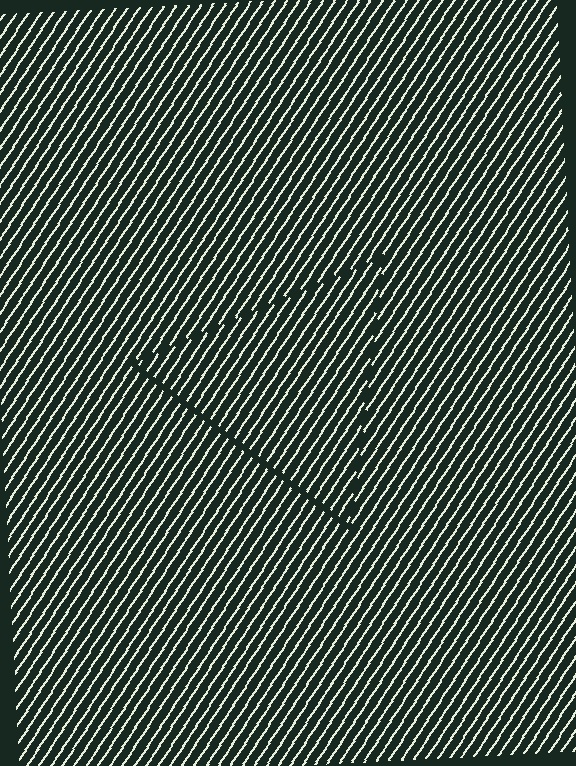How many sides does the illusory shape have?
3 sides — the line-ends trace a triangle.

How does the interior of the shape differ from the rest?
The interior of the shape contains the same grating, shifted by half a period — the contour is defined by the phase discontinuity where line-ends from the inner and outer gratings abut.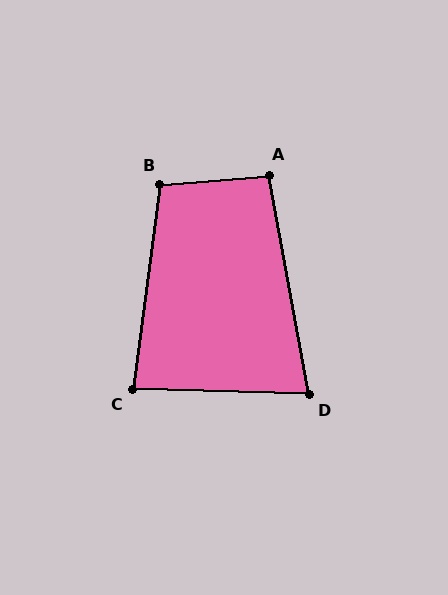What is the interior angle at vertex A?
Approximately 96 degrees (obtuse).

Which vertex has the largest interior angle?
B, at approximately 102 degrees.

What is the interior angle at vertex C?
Approximately 84 degrees (acute).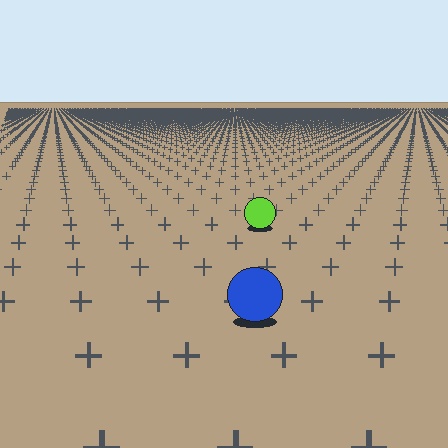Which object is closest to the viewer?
The blue circle is closest. The texture marks near it are larger and more spread out.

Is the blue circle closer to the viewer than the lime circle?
Yes. The blue circle is closer — you can tell from the texture gradient: the ground texture is coarser near it.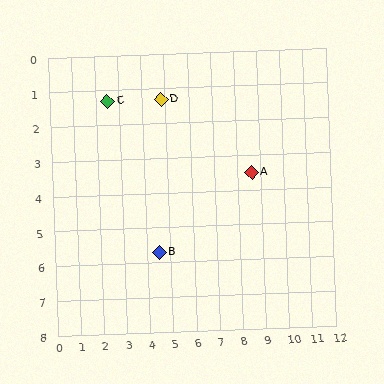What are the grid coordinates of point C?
Point C is at approximately (2.5, 1.3).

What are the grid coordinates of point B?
Point B is at approximately (4.5, 5.7).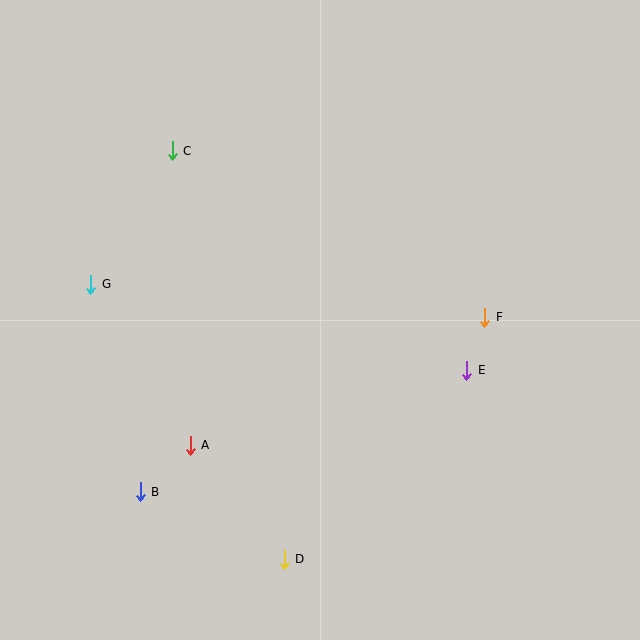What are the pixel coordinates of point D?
Point D is at (284, 559).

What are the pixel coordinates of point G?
Point G is at (91, 284).